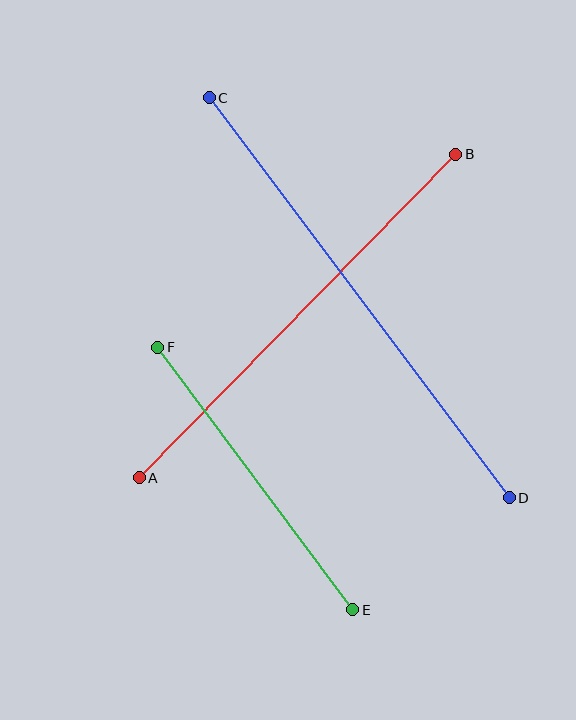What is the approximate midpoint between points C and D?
The midpoint is at approximately (359, 298) pixels.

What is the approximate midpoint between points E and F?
The midpoint is at approximately (255, 478) pixels.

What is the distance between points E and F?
The distance is approximately 327 pixels.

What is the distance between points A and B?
The distance is approximately 452 pixels.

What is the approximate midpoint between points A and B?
The midpoint is at approximately (297, 316) pixels.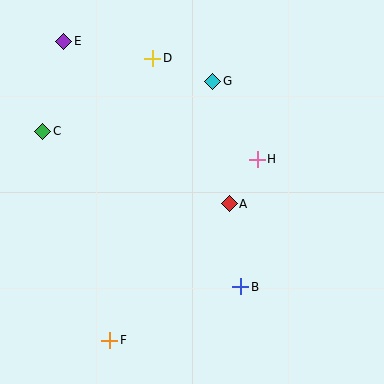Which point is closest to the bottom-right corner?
Point B is closest to the bottom-right corner.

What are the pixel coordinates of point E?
Point E is at (64, 41).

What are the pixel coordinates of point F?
Point F is at (110, 340).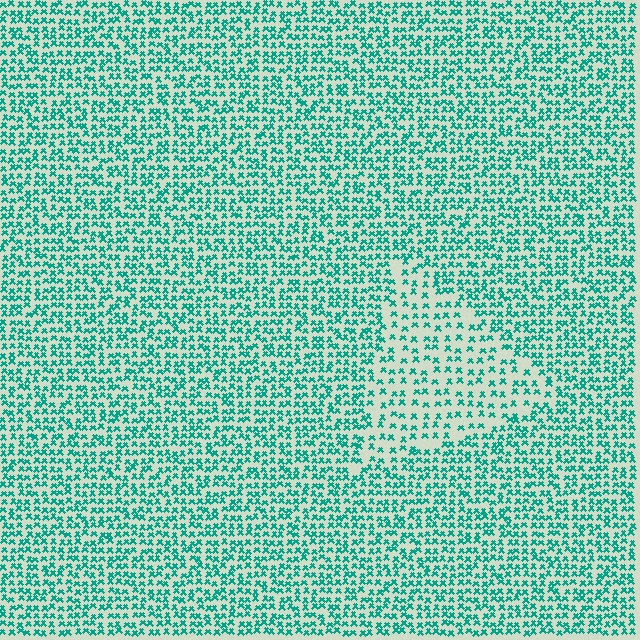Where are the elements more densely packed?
The elements are more densely packed outside the triangle boundary.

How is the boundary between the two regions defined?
The boundary is defined by a change in element density (approximately 1.8x ratio). All elements are the same color, size, and shape.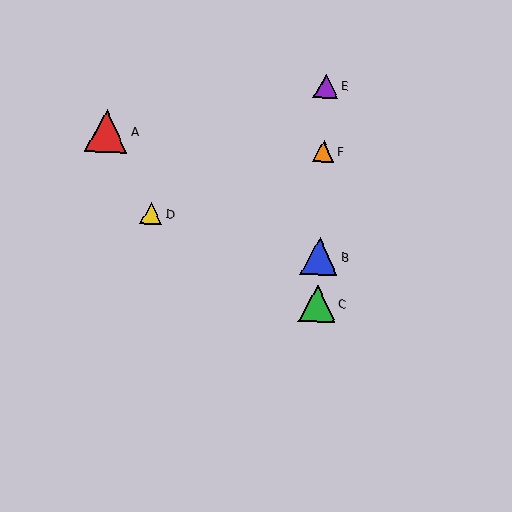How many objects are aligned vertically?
4 objects (B, C, E, F) are aligned vertically.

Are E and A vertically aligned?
No, E is at x≈326 and A is at x≈106.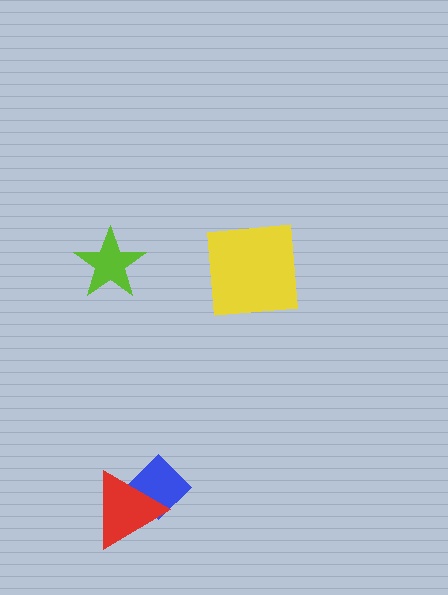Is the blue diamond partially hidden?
Yes, it is partially covered by another shape.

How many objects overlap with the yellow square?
0 objects overlap with the yellow square.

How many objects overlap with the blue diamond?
1 object overlaps with the blue diamond.